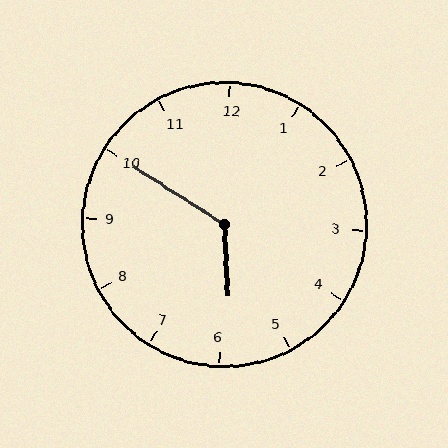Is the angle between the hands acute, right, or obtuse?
It is obtuse.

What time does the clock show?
5:50.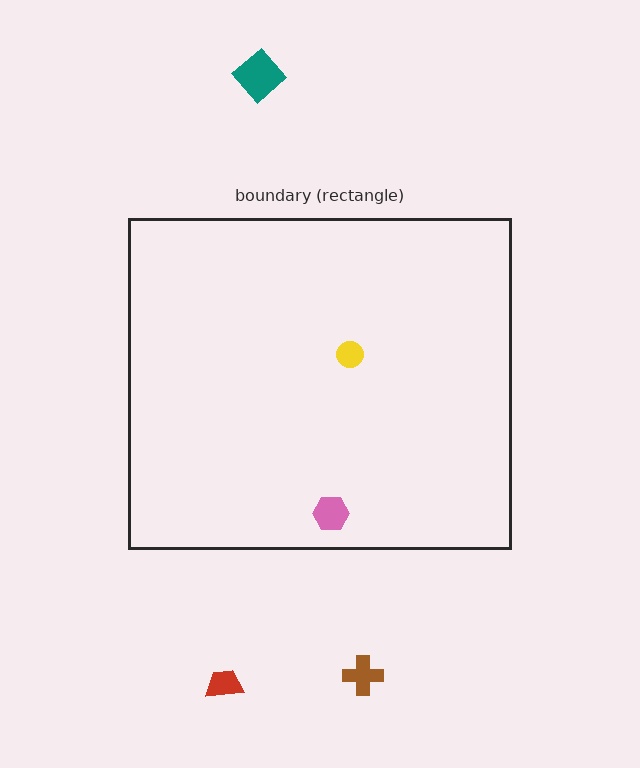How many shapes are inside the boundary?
2 inside, 3 outside.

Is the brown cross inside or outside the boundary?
Outside.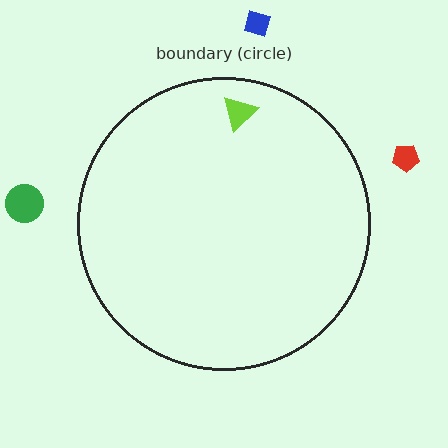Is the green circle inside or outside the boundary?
Outside.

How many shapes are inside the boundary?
1 inside, 3 outside.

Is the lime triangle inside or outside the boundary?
Inside.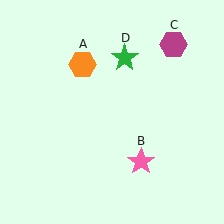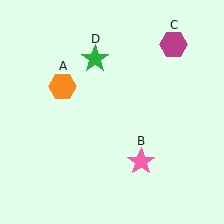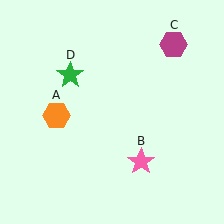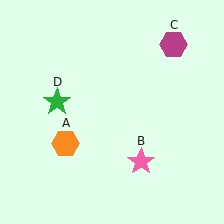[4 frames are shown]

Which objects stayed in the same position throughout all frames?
Pink star (object B) and magenta hexagon (object C) remained stationary.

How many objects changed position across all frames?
2 objects changed position: orange hexagon (object A), green star (object D).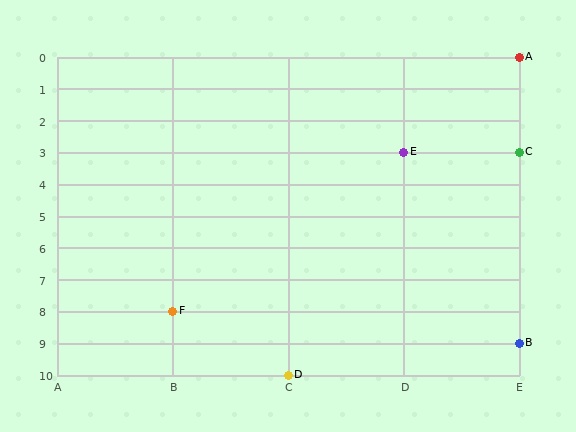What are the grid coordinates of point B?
Point B is at grid coordinates (E, 9).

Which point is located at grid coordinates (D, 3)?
Point E is at (D, 3).